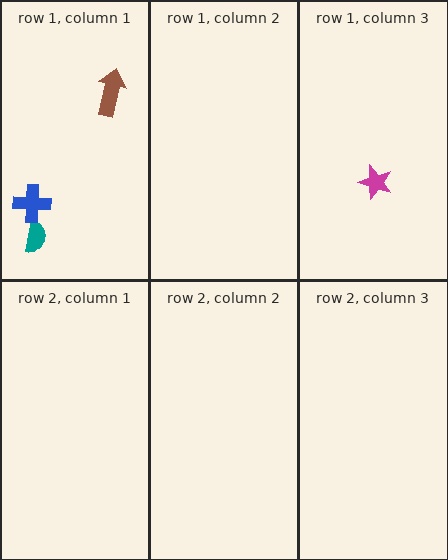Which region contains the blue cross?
The row 1, column 1 region.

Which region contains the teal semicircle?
The row 1, column 1 region.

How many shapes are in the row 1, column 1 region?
3.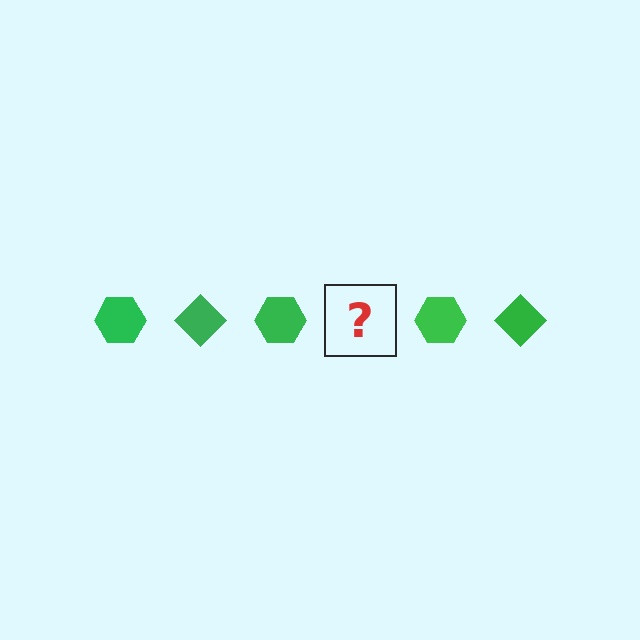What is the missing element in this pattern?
The missing element is a green diamond.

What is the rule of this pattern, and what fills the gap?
The rule is that the pattern cycles through hexagon, diamond shapes in green. The gap should be filled with a green diamond.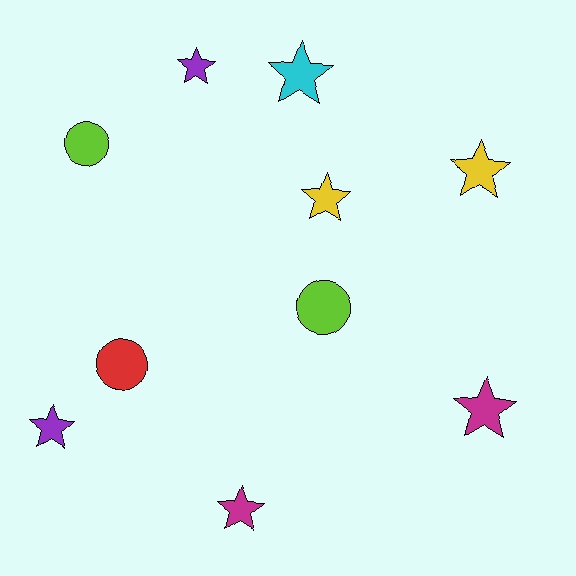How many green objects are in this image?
There are no green objects.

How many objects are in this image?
There are 10 objects.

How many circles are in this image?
There are 3 circles.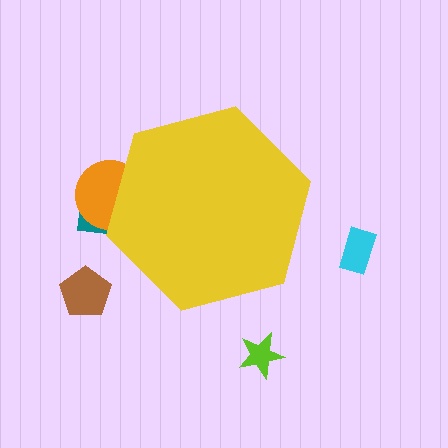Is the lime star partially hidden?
No, the lime star is fully visible.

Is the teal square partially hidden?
Yes, the teal square is partially hidden behind the yellow hexagon.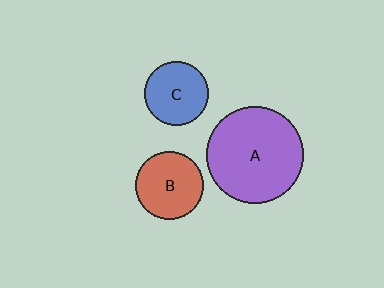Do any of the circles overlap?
No, none of the circles overlap.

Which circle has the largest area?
Circle A (purple).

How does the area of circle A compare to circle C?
Approximately 2.3 times.